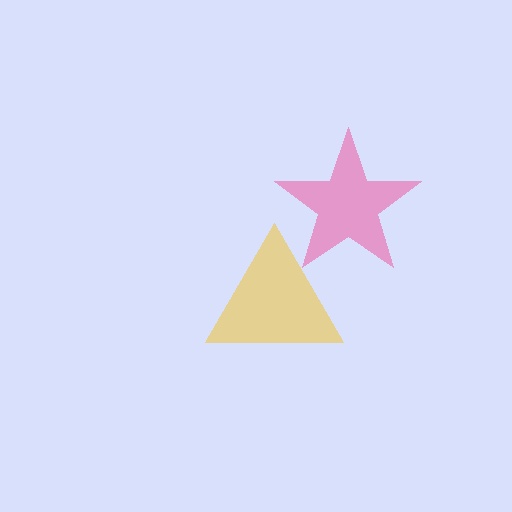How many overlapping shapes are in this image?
There are 2 overlapping shapes in the image.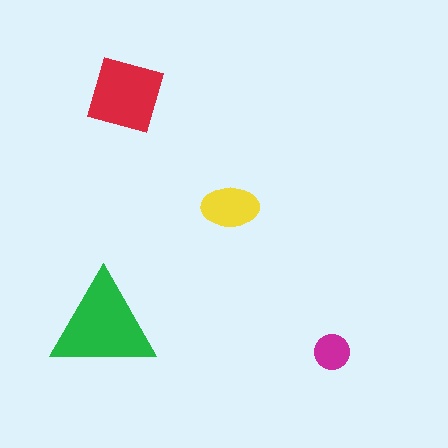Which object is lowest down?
The magenta circle is bottommost.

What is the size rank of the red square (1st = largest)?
2nd.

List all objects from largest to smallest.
The green triangle, the red square, the yellow ellipse, the magenta circle.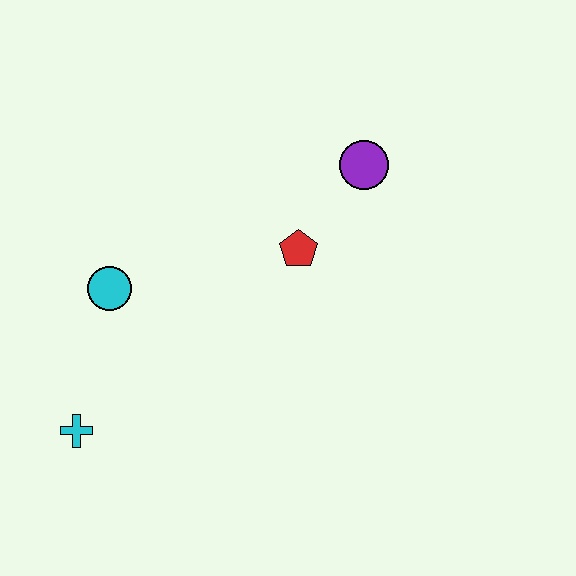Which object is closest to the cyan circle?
The cyan cross is closest to the cyan circle.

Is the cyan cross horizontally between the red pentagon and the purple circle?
No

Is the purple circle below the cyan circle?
No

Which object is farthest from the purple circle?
The cyan cross is farthest from the purple circle.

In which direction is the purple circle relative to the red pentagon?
The purple circle is above the red pentagon.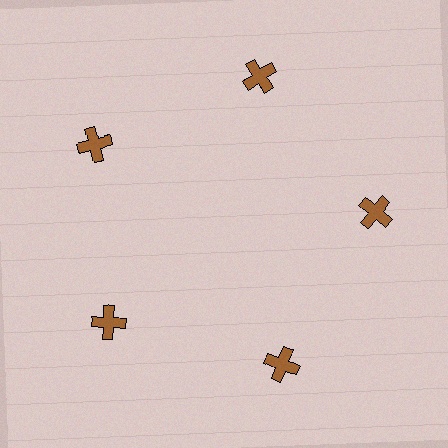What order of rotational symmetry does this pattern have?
This pattern has 5-fold rotational symmetry.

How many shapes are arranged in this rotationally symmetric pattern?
There are 5 shapes, arranged in 5 groups of 1.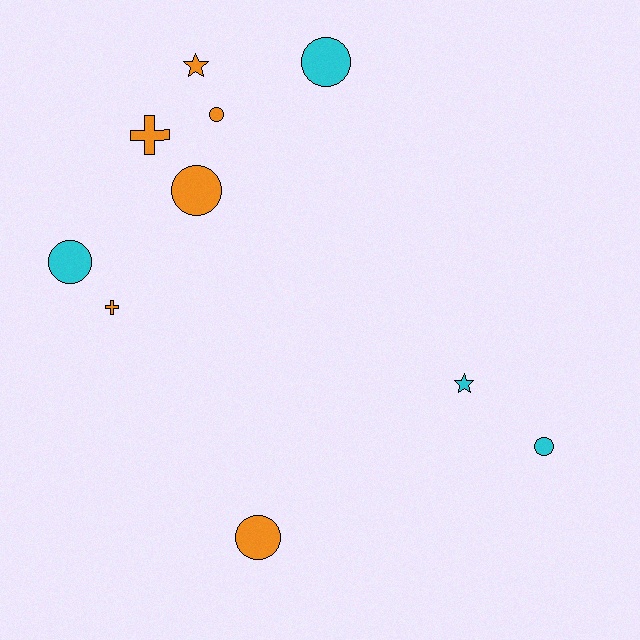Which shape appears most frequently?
Circle, with 6 objects.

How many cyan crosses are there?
There are no cyan crosses.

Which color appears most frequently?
Orange, with 6 objects.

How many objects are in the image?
There are 10 objects.